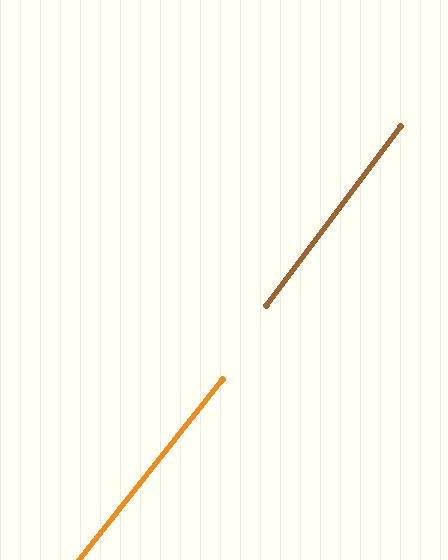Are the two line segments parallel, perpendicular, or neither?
Parallel — their directions differ by only 1.7°.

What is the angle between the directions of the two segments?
Approximately 2 degrees.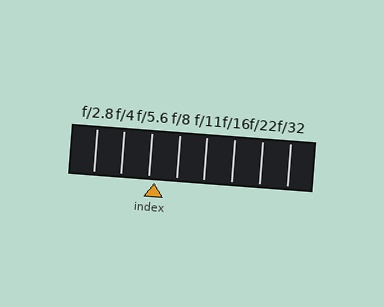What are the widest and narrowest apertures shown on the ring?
The widest aperture shown is f/2.8 and the narrowest is f/32.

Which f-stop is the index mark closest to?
The index mark is closest to f/5.6.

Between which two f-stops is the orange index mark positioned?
The index mark is between f/5.6 and f/8.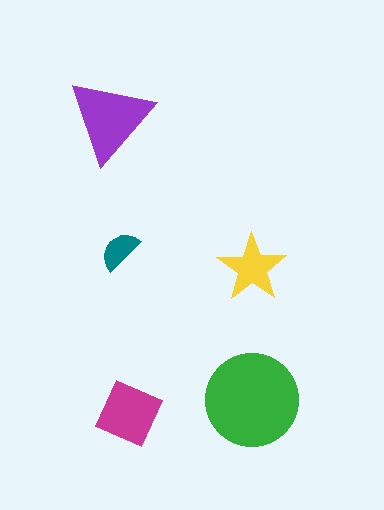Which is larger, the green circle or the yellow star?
The green circle.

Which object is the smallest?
The teal semicircle.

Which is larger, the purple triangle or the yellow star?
The purple triangle.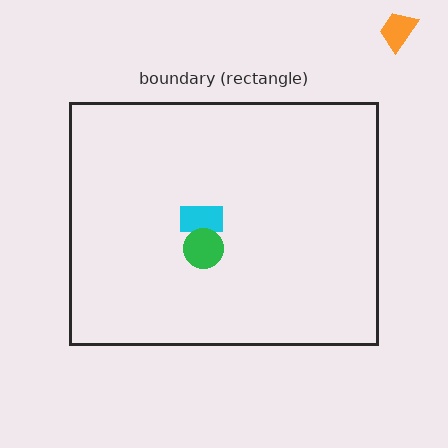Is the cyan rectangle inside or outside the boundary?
Inside.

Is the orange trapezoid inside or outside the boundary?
Outside.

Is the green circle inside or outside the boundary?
Inside.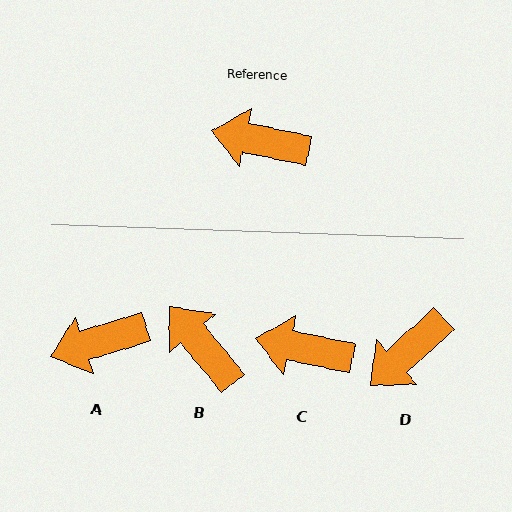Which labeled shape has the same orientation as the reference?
C.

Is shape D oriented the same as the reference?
No, it is off by about 53 degrees.